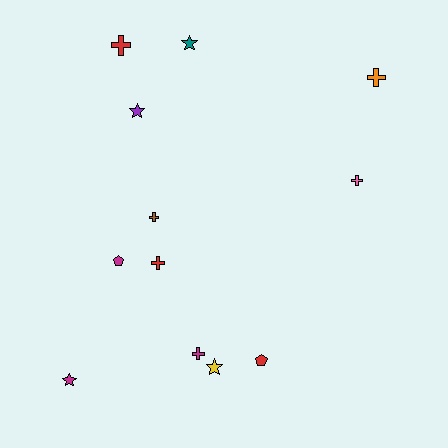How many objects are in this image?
There are 12 objects.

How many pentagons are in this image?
There are 2 pentagons.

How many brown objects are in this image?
There is 1 brown object.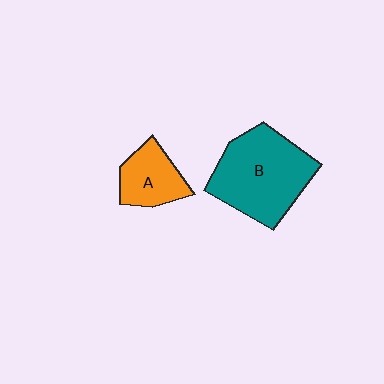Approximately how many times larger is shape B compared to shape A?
Approximately 2.1 times.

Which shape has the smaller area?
Shape A (orange).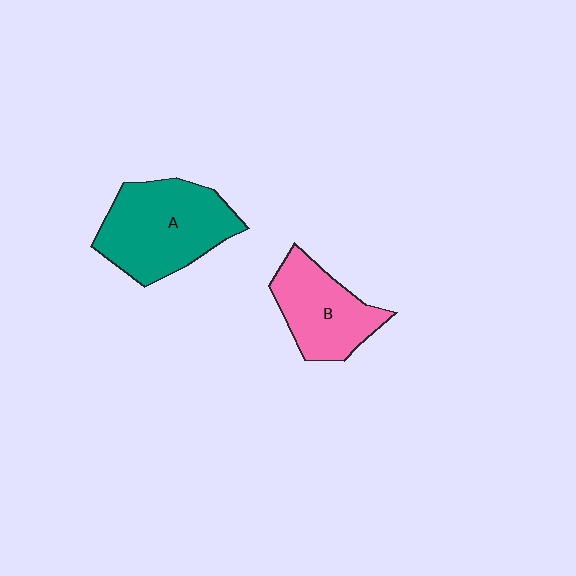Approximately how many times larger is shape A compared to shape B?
Approximately 1.4 times.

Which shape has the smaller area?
Shape B (pink).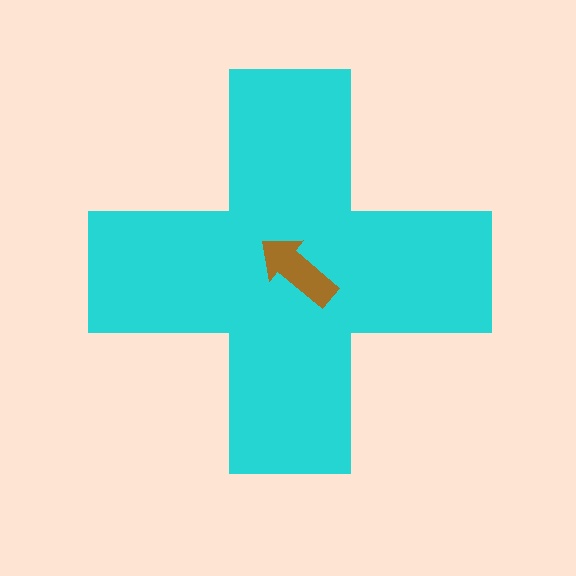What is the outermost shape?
The cyan cross.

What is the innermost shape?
The brown arrow.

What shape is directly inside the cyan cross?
The brown arrow.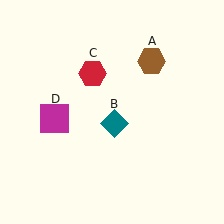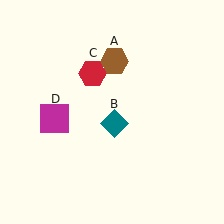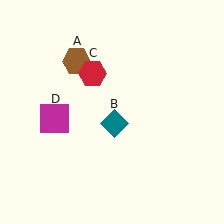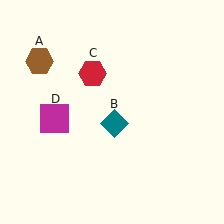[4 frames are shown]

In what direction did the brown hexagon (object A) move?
The brown hexagon (object A) moved left.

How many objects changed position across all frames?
1 object changed position: brown hexagon (object A).